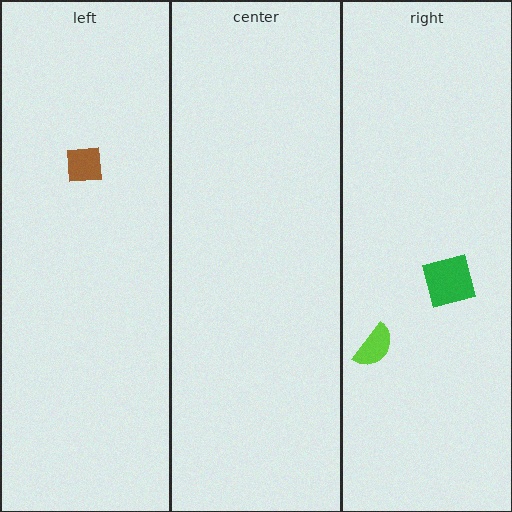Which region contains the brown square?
The left region.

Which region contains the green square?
The right region.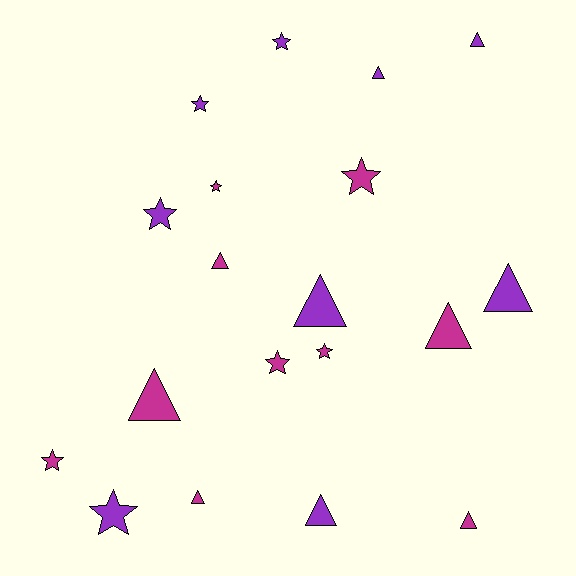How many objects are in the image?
There are 19 objects.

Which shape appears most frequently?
Triangle, with 10 objects.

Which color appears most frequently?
Magenta, with 10 objects.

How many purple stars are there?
There are 4 purple stars.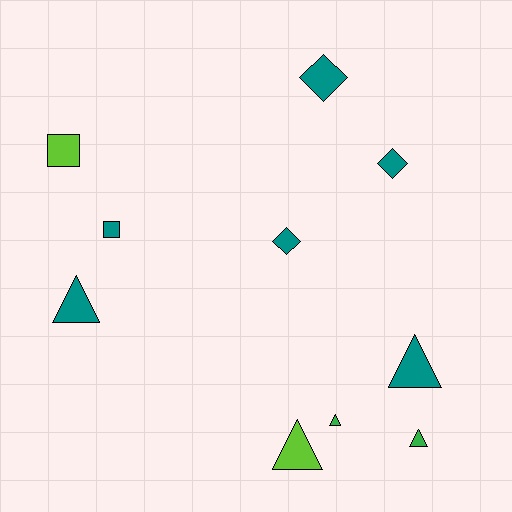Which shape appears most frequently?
Triangle, with 5 objects.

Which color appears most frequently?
Teal, with 6 objects.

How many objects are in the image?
There are 10 objects.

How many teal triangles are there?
There are 2 teal triangles.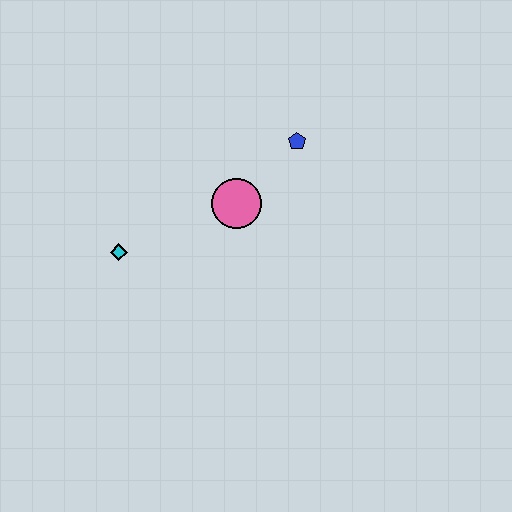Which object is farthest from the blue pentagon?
The cyan diamond is farthest from the blue pentagon.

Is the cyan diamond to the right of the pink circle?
No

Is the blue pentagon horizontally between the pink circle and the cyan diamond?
No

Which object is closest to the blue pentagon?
The pink circle is closest to the blue pentagon.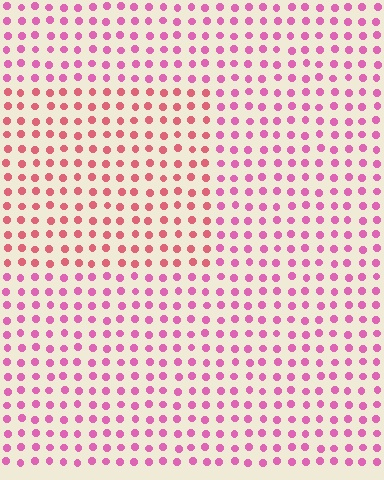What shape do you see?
I see a rectangle.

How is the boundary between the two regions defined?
The boundary is defined purely by a slight shift in hue (about 30 degrees). Spacing, size, and orientation are identical on both sides.